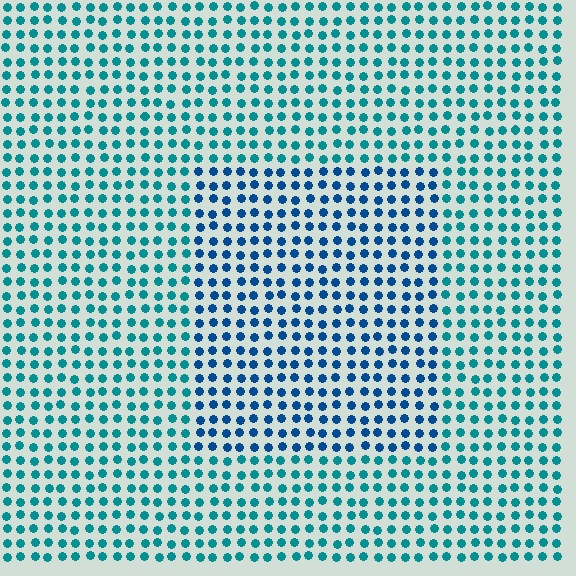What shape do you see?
I see a rectangle.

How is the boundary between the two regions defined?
The boundary is defined purely by a slight shift in hue (about 30 degrees). Spacing, size, and orientation are identical on both sides.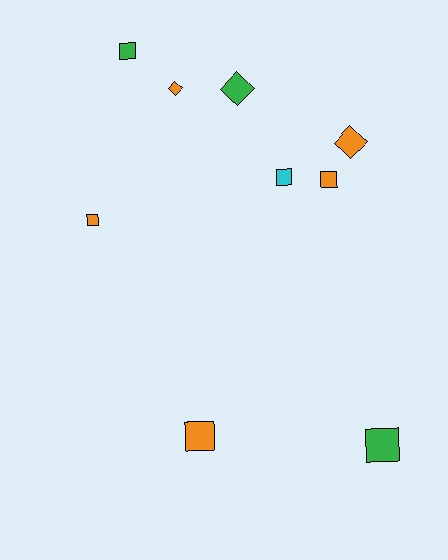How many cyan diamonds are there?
There are no cyan diamonds.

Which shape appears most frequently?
Square, with 6 objects.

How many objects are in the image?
There are 9 objects.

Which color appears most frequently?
Orange, with 5 objects.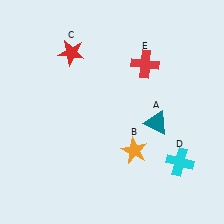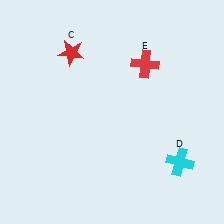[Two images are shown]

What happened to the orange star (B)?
The orange star (B) was removed in Image 2. It was in the bottom-right area of Image 1.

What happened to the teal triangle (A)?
The teal triangle (A) was removed in Image 2. It was in the bottom-right area of Image 1.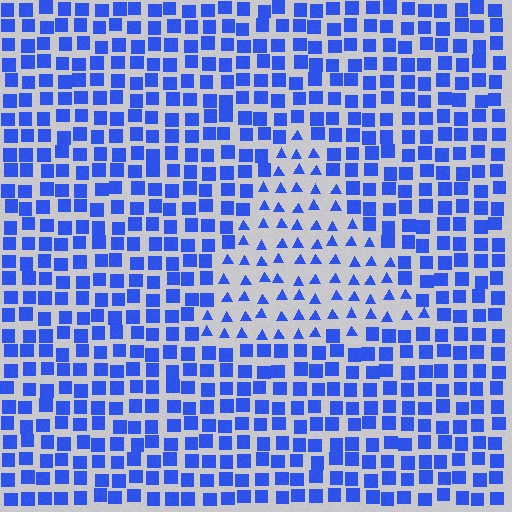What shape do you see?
I see a triangle.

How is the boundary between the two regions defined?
The boundary is defined by a change in element shape: triangles inside vs. squares outside. All elements share the same color and spacing.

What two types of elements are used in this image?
The image uses triangles inside the triangle region and squares outside it.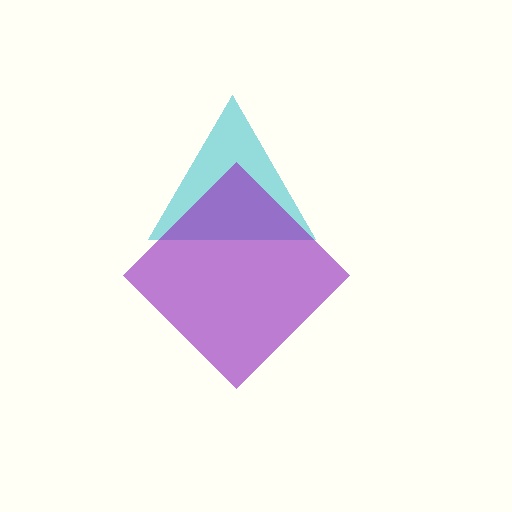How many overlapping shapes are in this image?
There are 2 overlapping shapes in the image.